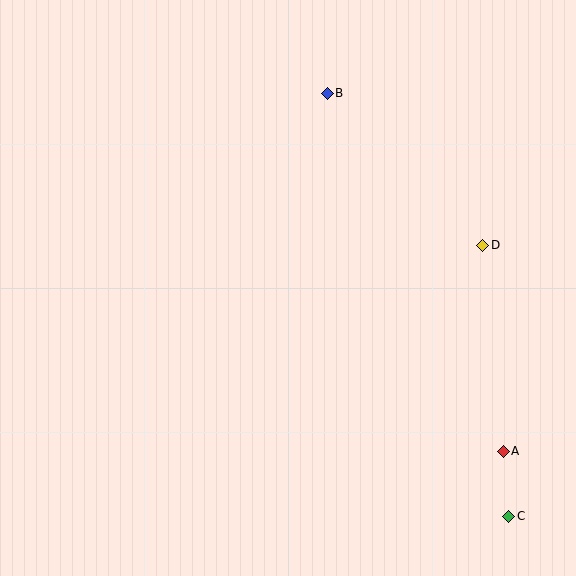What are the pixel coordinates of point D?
Point D is at (483, 245).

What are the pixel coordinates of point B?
Point B is at (327, 93).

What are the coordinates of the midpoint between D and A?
The midpoint between D and A is at (493, 348).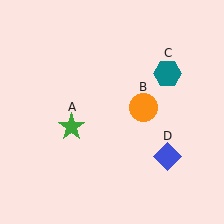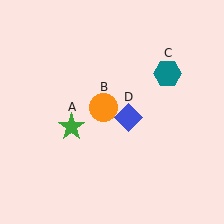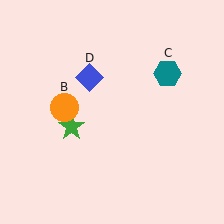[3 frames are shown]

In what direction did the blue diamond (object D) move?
The blue diamond (object D) moved up and to the left.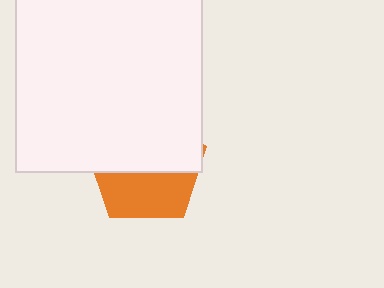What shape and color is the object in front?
The object in front is a white square.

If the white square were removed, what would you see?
You would see the complete orange pentagon.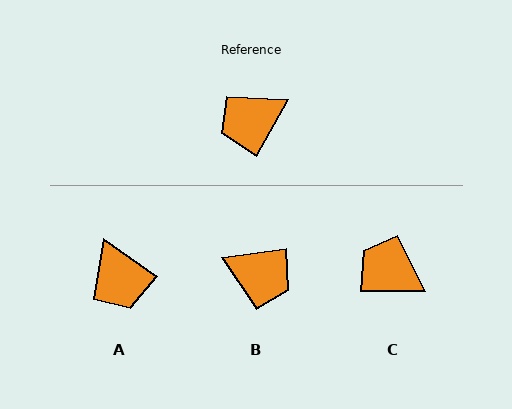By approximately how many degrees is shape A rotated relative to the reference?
Approximately 83 degrees counter-clockwise.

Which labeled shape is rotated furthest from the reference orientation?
B, about 127 degrees away.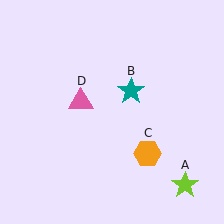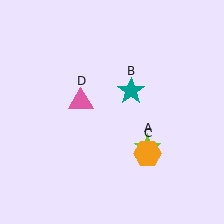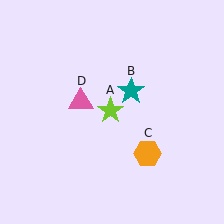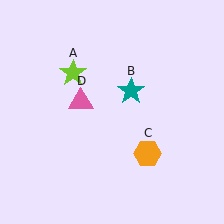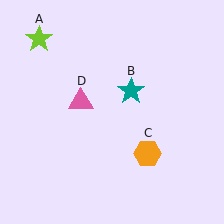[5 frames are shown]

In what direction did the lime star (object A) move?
The lime star (object A) moved up and to the left.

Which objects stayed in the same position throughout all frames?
Teal star (object B) and orange hexagon (object C) and pink triangle (object D) remained stationary.